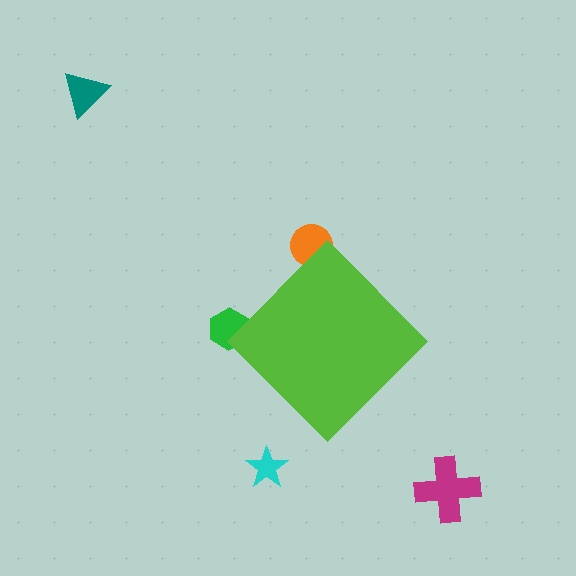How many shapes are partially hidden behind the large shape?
2 shapes are partially hidden.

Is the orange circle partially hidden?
Yes, the orange circle is partially hidden behind the lime diamond.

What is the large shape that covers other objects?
A lime diamond.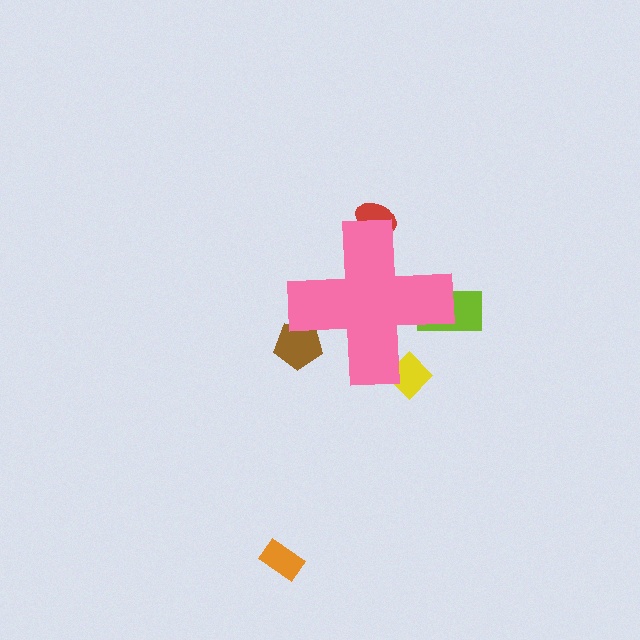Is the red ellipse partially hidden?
Yes, the red ellipse is partially hidden behind the pink cross.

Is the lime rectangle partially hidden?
Yes, the lime rectangle is partially hidden behind the pink cross.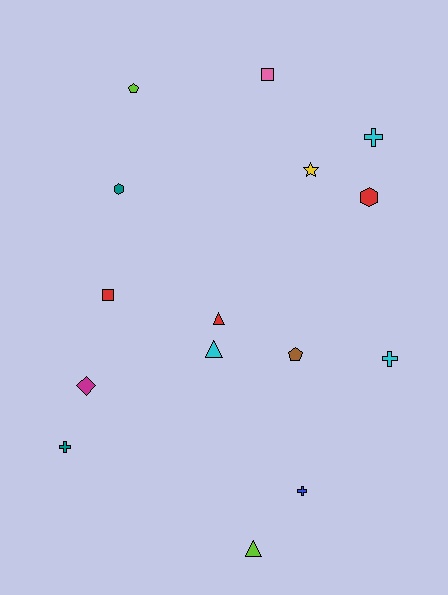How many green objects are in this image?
There are no green objects.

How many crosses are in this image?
There are 4 crosses.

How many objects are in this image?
There are 15 objects.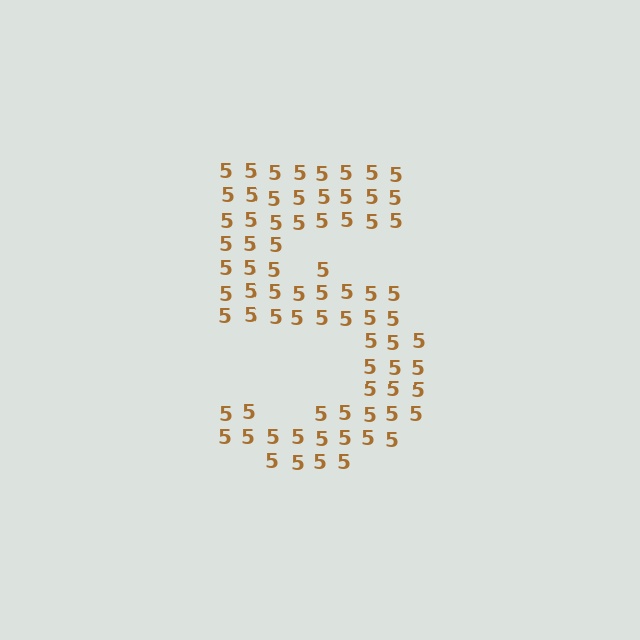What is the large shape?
The large shape is the digit 5.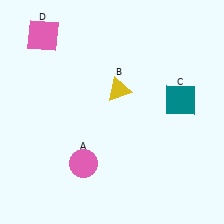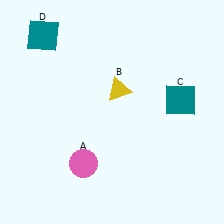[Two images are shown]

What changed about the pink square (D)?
In Image 1, D is pink. In Image 2, it changed to teal.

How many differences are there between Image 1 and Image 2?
There is 1 difference between the two images.